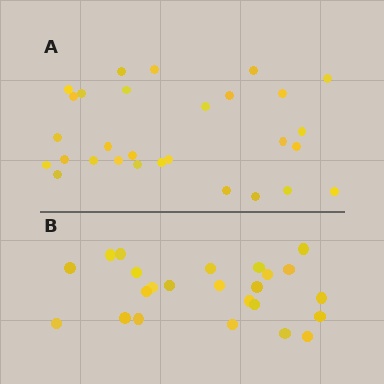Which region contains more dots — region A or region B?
Region A (the top region) has more dots.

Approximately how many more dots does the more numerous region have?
Region A has about 5 more dots than region B.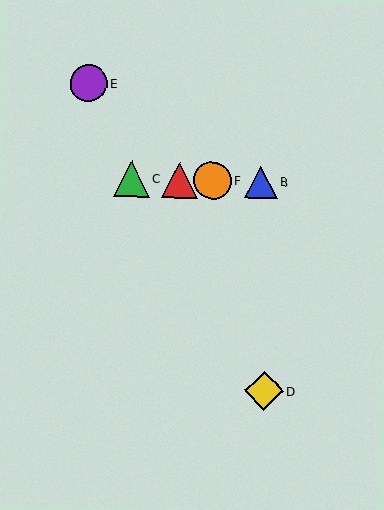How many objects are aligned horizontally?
4 objects (A, B, C, F) are aligned horizontally.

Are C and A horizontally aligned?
Yes, both are at y≈179.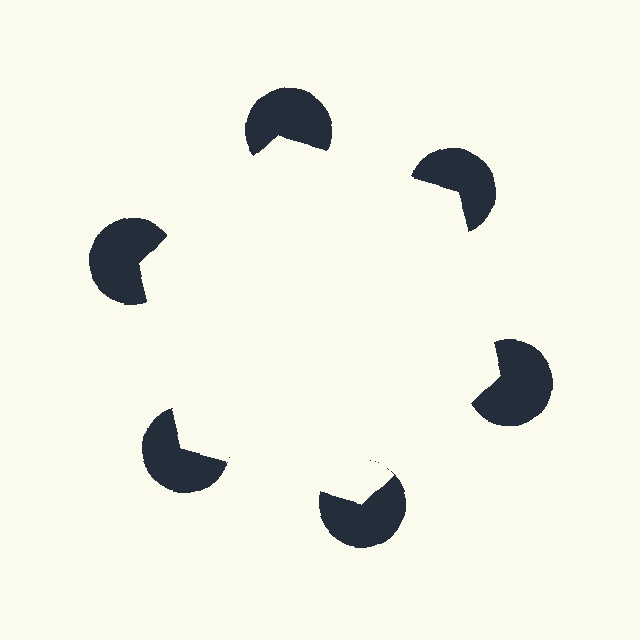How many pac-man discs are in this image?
There are 6 — one at each vertex of the illusory hexagon.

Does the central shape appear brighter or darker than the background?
It typically appears slightly brighter than the background, even though no actual brightness change is drawn.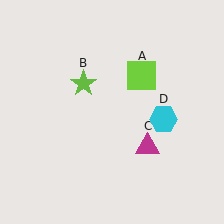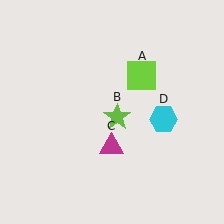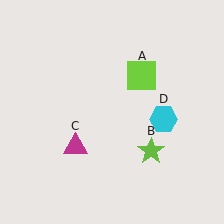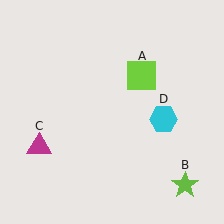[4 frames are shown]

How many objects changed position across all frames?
2 objects changed position: lime star (object B), magenta triangle (object C).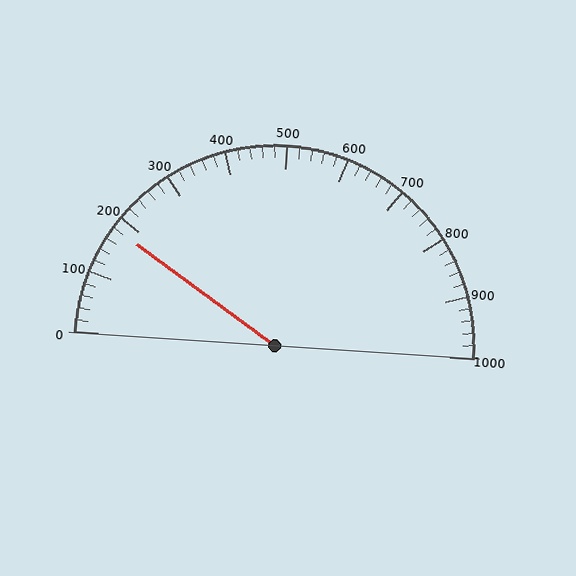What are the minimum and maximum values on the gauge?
The gauge ranges from 0 to 1000.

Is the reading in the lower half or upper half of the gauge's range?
The reading is in the lower half of the range (0 to 1000).